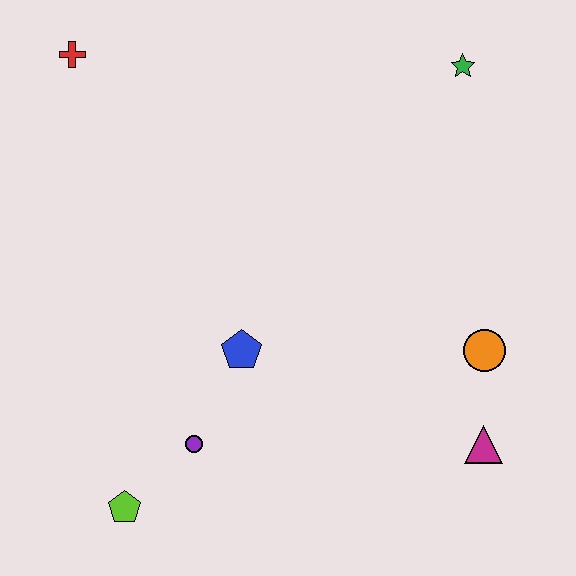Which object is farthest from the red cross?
The magenta triangle is farthest from the red cross.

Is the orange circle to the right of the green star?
Yes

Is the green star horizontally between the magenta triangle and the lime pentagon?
Yes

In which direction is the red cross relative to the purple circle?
The red cross is above the purple circle.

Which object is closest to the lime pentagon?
The purple circle is closest to the lime pentagon.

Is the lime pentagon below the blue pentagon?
Yes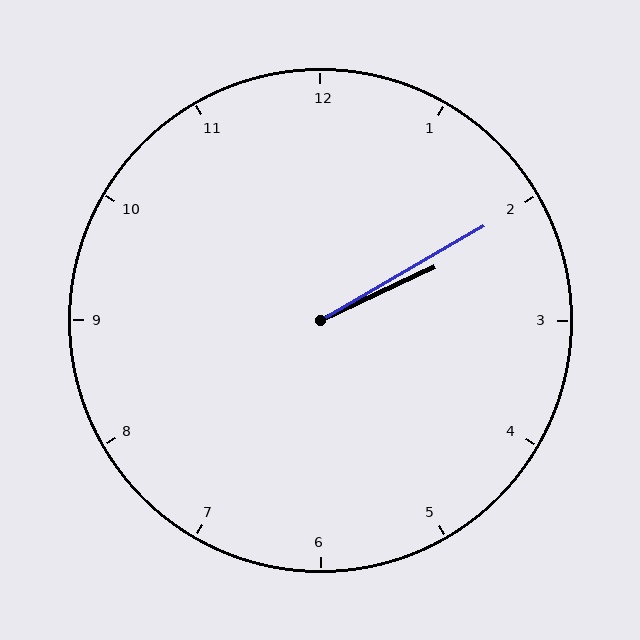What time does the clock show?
2:10.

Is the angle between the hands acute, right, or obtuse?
It is acute.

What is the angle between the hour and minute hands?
Approximately 5 degrees.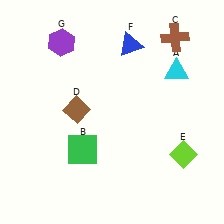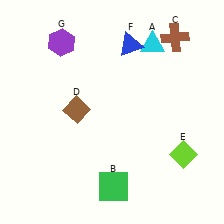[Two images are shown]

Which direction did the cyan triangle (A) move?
The cyan triangle (A) moved up.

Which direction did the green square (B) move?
The green square (B) moved down.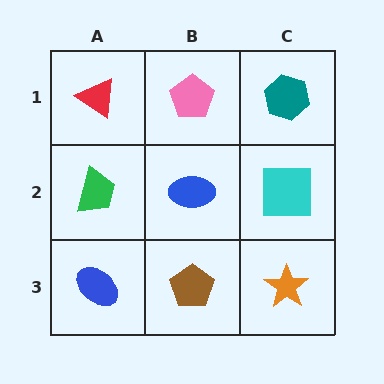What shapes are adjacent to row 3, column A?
A green trapezoid (row 2, column A), a brown pentagon (row 3, column B).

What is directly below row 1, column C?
A cyan square.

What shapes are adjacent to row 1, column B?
A blue ellipse (row 2, column B), a red triangle (row 1, column A), a teal hexagon (row 1, column C).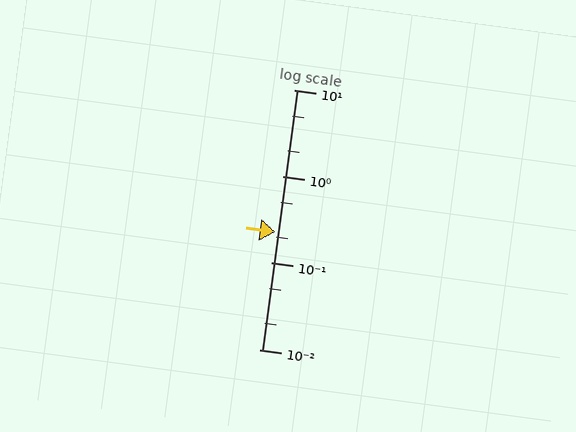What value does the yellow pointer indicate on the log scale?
The pointer indicates approximately 0.23.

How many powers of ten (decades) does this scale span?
The scale spans 3 decades, from 0.01 to 10.